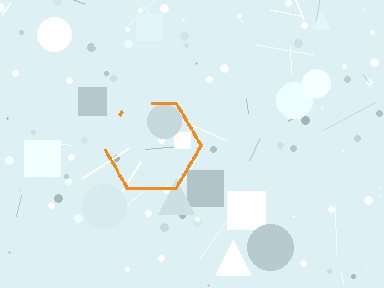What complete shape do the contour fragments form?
The contour fragments form a hexagon.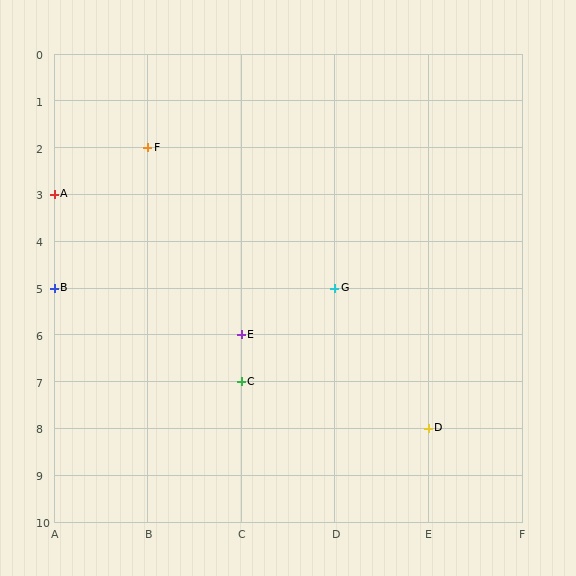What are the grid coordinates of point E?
Point E is at grid coordinates (C, 6).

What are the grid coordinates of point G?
Point G is at grid coordinates (D, 5).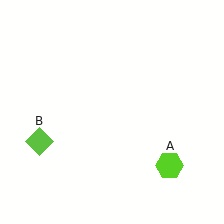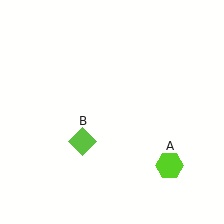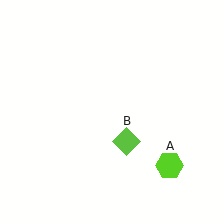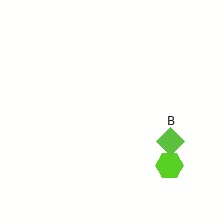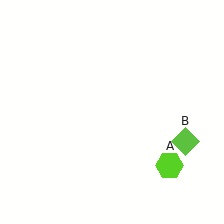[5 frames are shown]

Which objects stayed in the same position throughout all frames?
Lime hexagon (object A) remained stationary.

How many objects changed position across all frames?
1 object changed position: lime diamond (object B).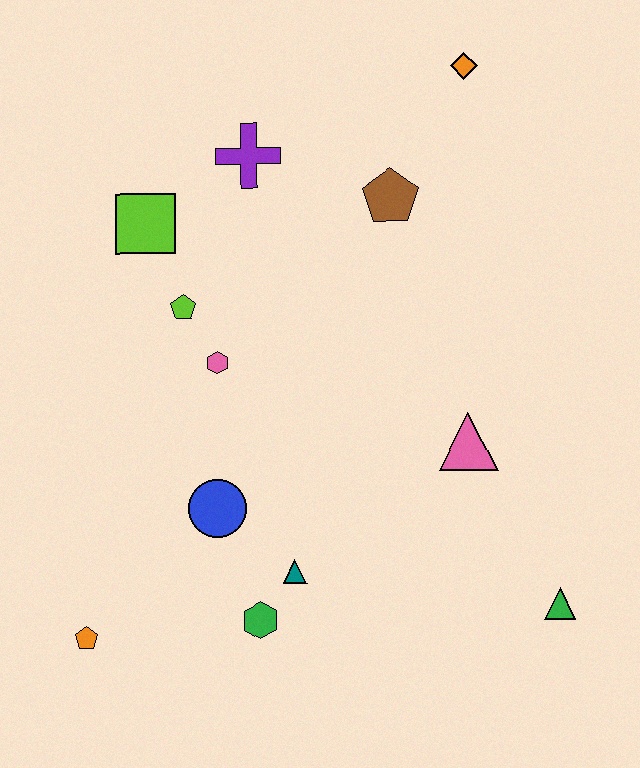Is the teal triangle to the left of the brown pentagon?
Yes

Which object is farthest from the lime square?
The green triangle is farthest from the lime square.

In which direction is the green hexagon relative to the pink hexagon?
The green hexagon is below the pink hexagon.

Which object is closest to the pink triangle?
The green triangle is closest to the pink triangle.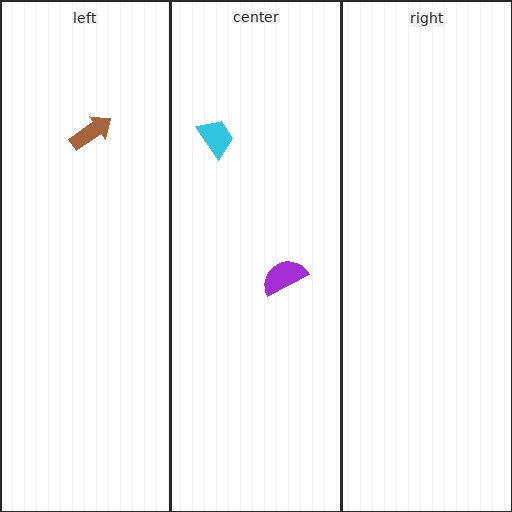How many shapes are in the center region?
2.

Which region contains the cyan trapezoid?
The center region.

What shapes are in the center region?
The purple semicircle, the cyan trapezoid.